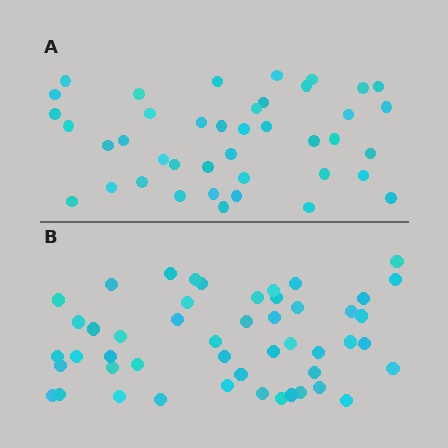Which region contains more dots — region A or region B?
Region B (the bottom region) has more dots.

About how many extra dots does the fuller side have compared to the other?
Region B has roughly 8 or so more dots than region A.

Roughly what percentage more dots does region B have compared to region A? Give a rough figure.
About 20% more.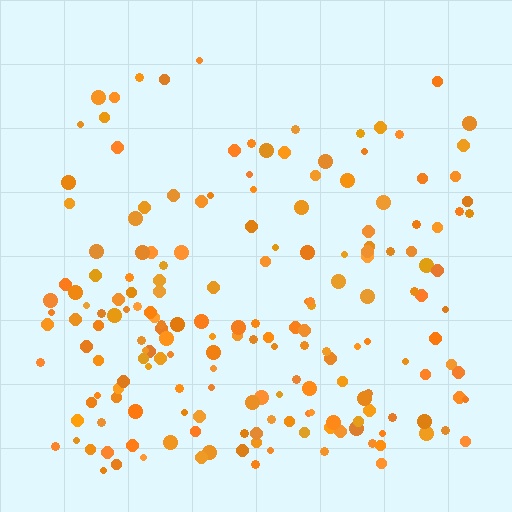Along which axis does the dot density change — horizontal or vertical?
Vertical.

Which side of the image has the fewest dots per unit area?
The top.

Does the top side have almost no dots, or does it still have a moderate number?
Still a moderate number, just noticeably fewer than the bottom.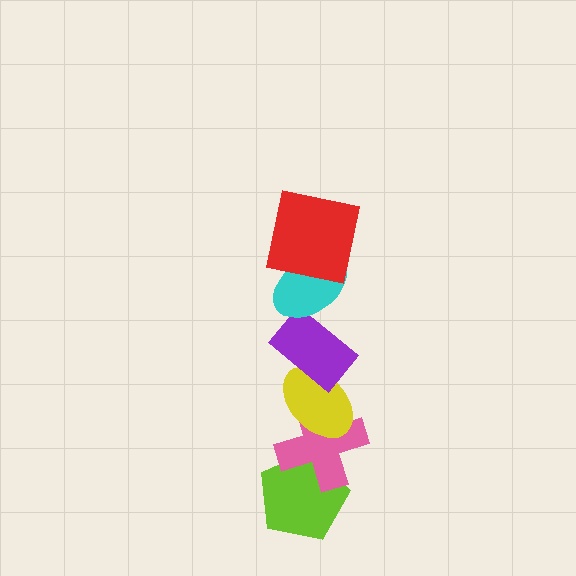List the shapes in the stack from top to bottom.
From top to bottom: the red square, the cyan ellipse, the purple rectangle, the yellow ellipse, the pink cross, the lime pentagon.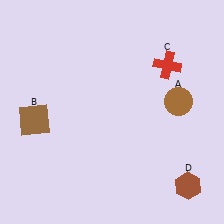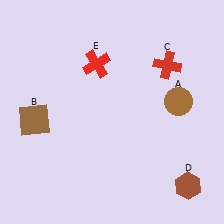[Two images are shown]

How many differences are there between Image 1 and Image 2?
There is 1 difference between the two images.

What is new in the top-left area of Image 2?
A red cross (E) was added in the top-left area of Image 2.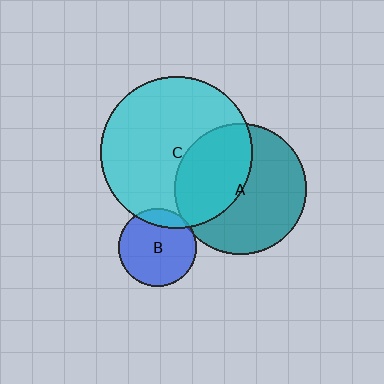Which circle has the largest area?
Circle C (cyan).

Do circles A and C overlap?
Yes.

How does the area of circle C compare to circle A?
Approximately 1.3 times.